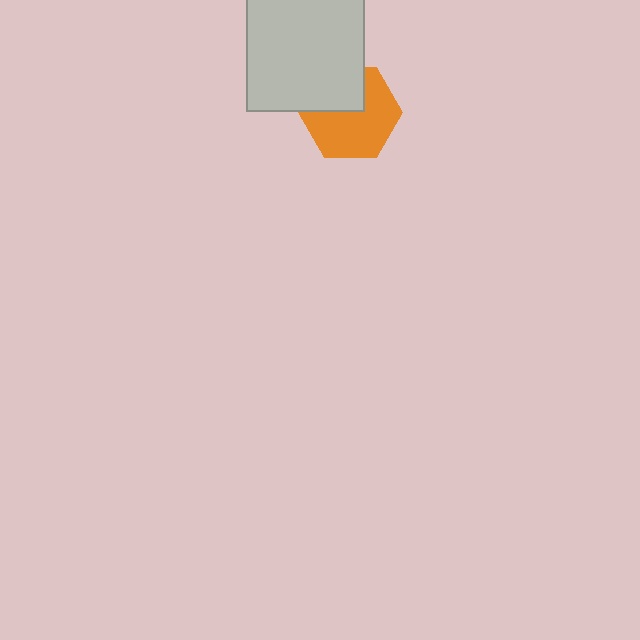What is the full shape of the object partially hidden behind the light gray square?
The partially hidden object is an orange hexagon.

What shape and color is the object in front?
The object in front is a light gray square.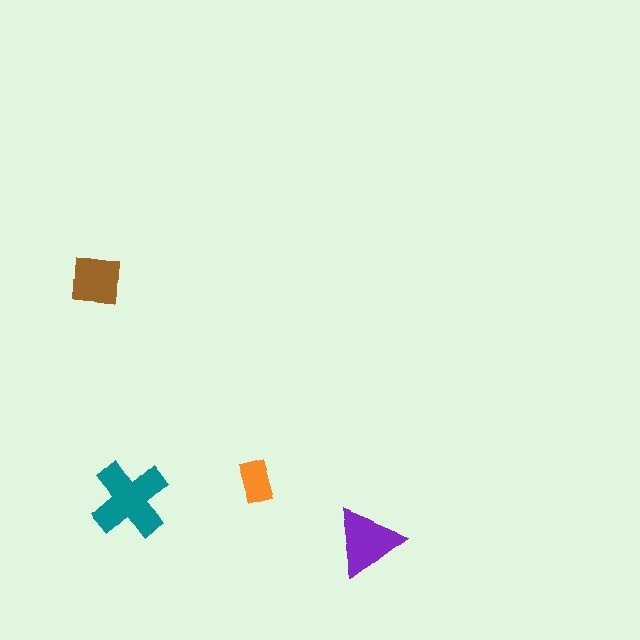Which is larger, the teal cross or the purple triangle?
The teal cross.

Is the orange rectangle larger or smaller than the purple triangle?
Smaller.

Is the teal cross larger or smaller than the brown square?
Larger.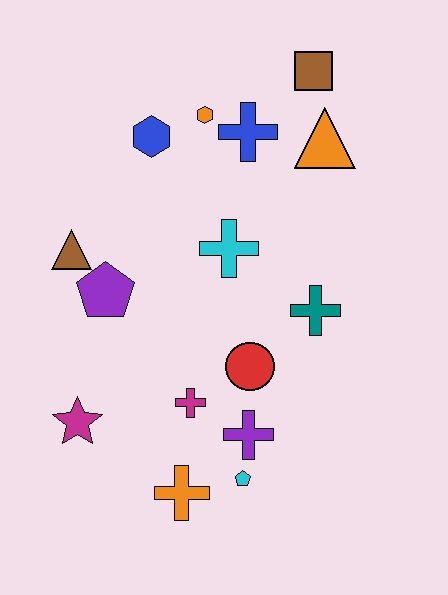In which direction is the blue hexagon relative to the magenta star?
The blue hexagon is above the magenta star.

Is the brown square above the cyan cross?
Yes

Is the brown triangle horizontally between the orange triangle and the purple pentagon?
No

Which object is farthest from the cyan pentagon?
The brown square is farthest from the cyan pentagon.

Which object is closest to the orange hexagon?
The blue cross is closest to the orange hexagon.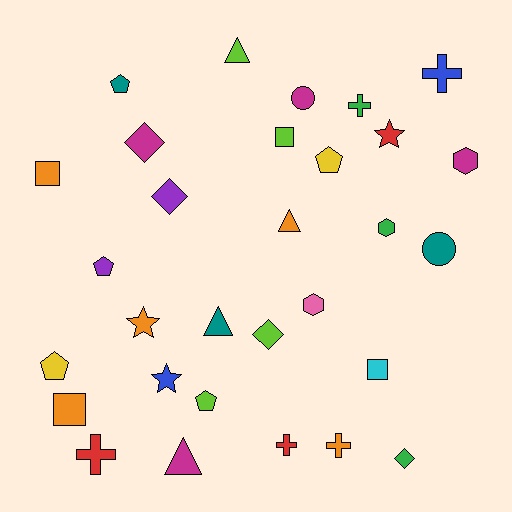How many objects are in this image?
There are 30 objects.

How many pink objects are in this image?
There is 1 pink object.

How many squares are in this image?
There are 4 squares.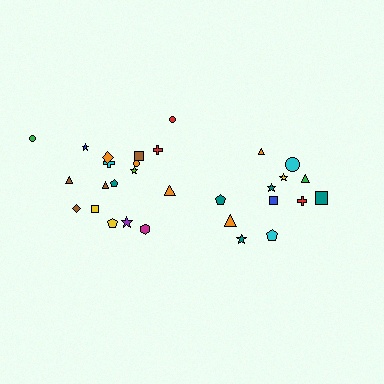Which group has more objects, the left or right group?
The left group.